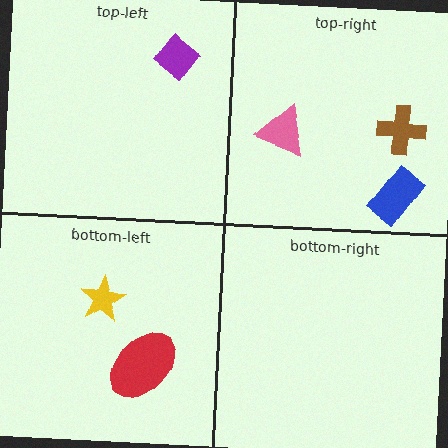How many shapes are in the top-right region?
3.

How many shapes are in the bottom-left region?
2.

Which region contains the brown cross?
The top-right region.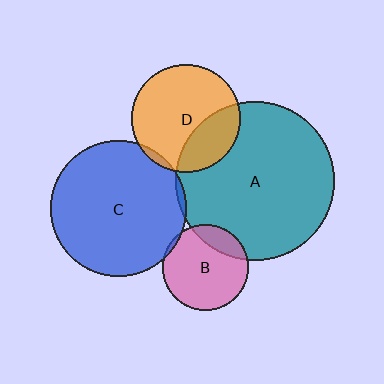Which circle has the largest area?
Circle A (teal).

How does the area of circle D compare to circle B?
Approximately 1.6 times.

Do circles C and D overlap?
Yes.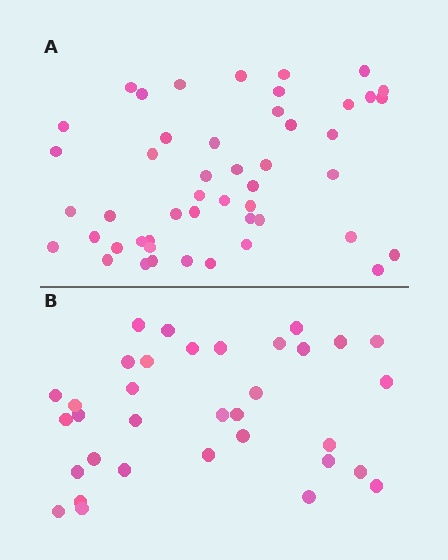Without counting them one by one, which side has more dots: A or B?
Region A (the top region) has more dots.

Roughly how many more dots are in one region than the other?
Region A has approximately 15 more dots than region B.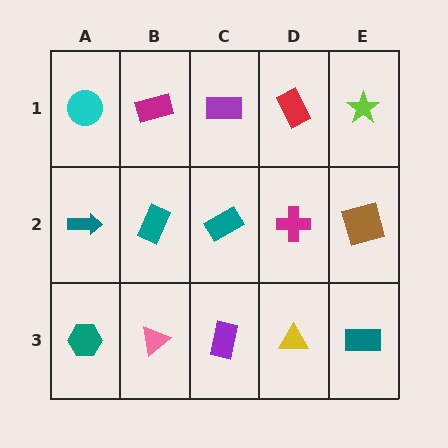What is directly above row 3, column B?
A teal rectangle.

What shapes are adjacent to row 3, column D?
A magenta cross (row 2, column D), a purple rectangle (row 3, column C), a teal rectangle (row 3, column E).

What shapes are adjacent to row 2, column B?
A magenta rectangle (row 1, column B), a pink triangle (row 3, column B), a teal arrow (row 2, column A), a teal rectangle (row 2, column C).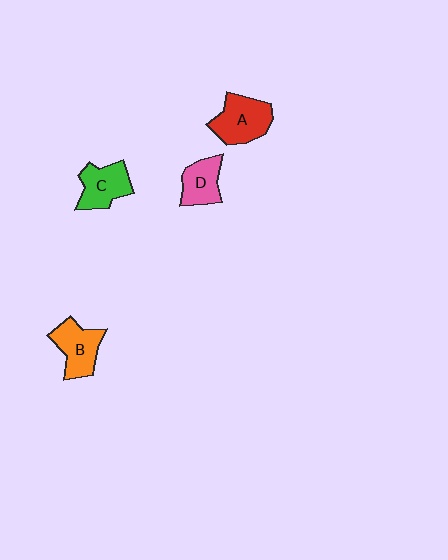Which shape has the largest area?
Shape A (red).